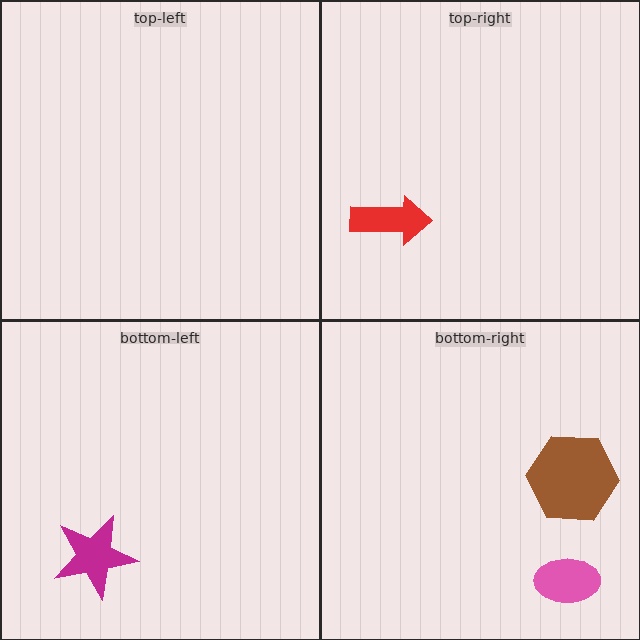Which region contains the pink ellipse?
The bottom-right region.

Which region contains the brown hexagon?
The bottom-right region.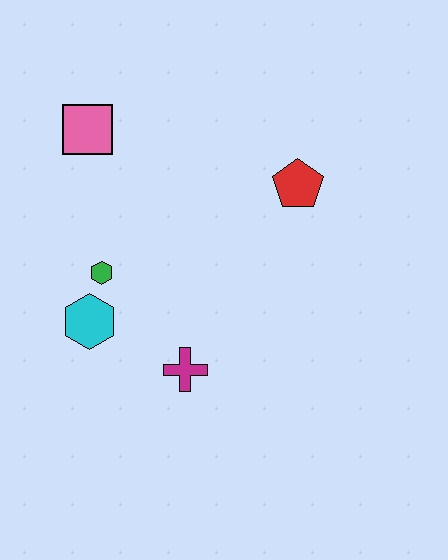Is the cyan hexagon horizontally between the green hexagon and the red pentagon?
No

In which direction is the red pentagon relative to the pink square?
The red pentagon is to the right of the pink square.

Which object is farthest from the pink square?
The magenta cross is farthest from the pink square.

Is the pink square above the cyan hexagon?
Yes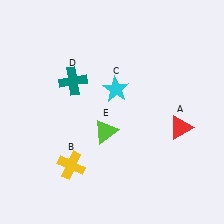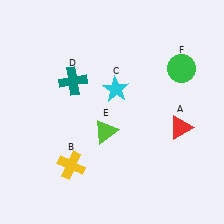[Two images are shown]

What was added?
A green circle (F) was added in Image 2.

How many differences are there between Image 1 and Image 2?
There is 1 difference between the two images.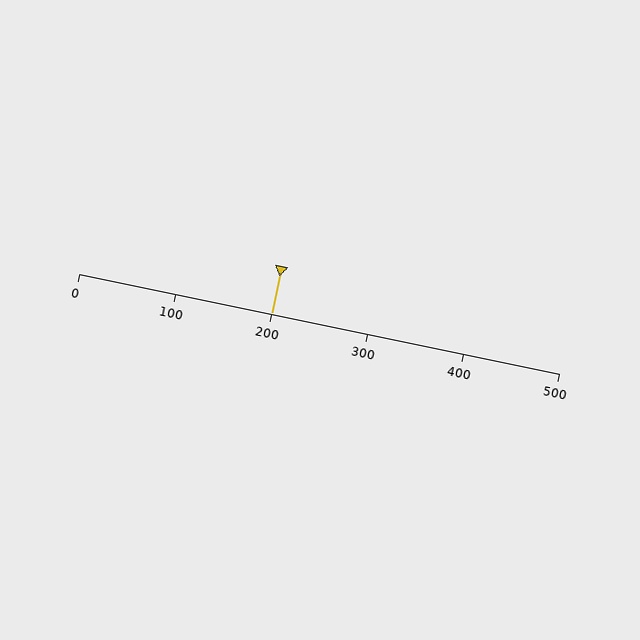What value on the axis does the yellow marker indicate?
The marker indicates approximately 200.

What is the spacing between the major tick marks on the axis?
The major ticks are spaced 100 apart.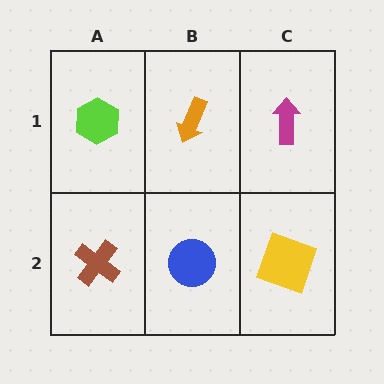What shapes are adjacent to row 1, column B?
A blue circle (row 2, column B), a lime hexagon (row 1, column A), a magenta arrow (row 1, column C).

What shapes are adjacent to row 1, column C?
A yellow square (row 2, column C), an orange arrow (row 1, column B).